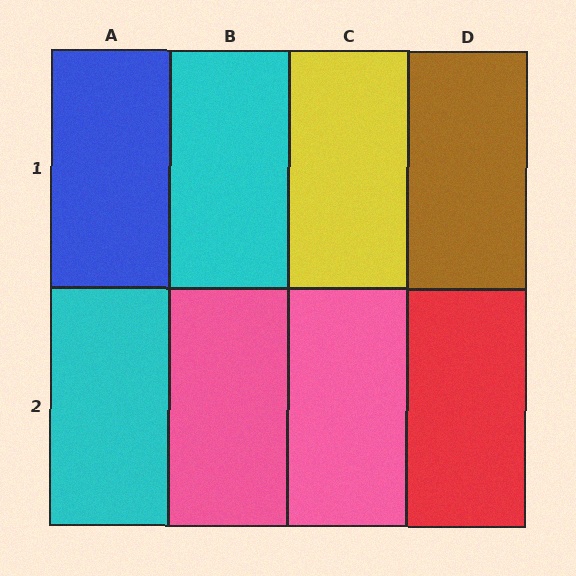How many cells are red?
1 cell is red.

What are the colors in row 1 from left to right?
Blue, cyan, yellow, brown.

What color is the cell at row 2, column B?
Pink.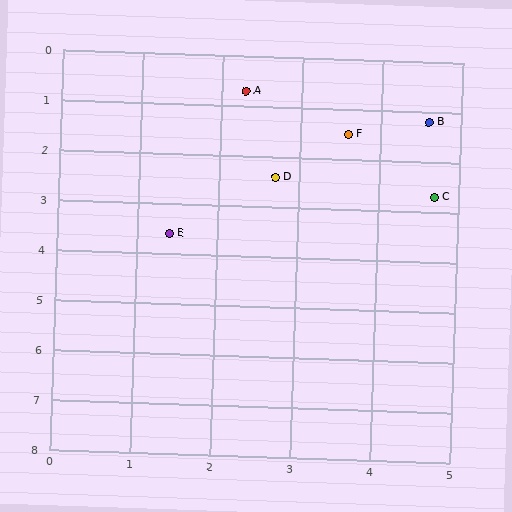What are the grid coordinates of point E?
Point E is at approximately (1.4, 3.6).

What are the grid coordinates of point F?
Point F is at approximately (3.6, 1.5).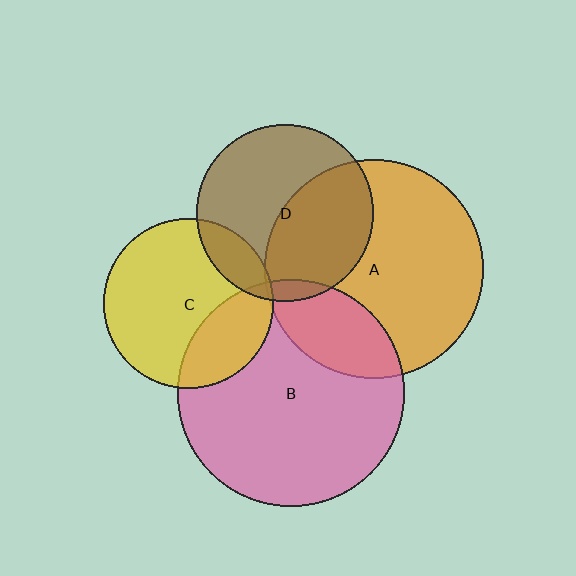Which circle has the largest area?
Circle B (pink).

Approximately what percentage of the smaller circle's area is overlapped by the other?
Approximately 15%.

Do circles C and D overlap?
Yes.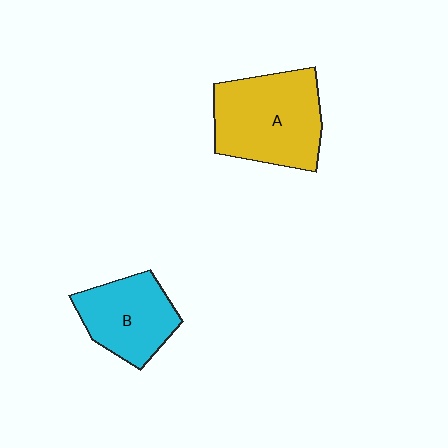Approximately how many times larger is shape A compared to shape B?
Approximately 1.4 times.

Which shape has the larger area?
Shape A (yellow).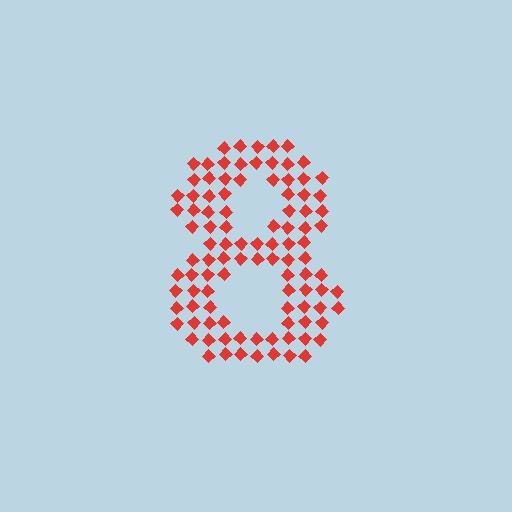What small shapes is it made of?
It is made of small diamonds.